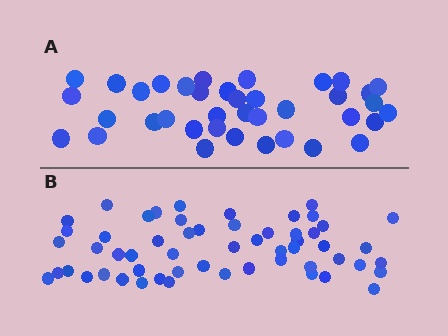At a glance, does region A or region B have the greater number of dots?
Region B (the bottom region) has more dots.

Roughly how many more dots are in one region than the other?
Region B has approximately 20 more dots than region A.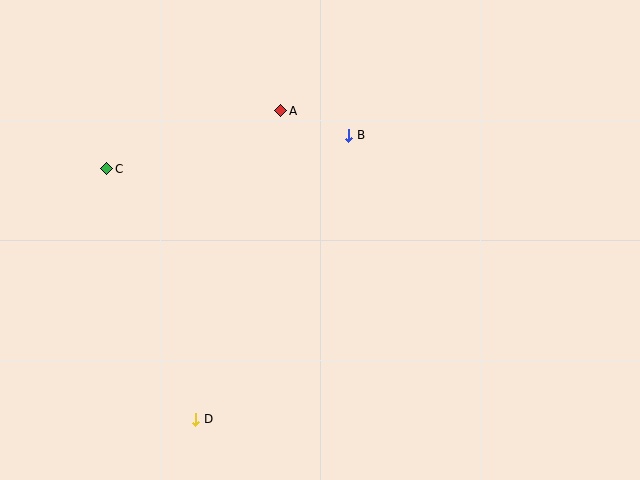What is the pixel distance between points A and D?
The distance between A and D is 320 pixels.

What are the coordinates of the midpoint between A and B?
The midpoint between A and B is at (315, 123).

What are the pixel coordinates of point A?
Point A is at (281, 111).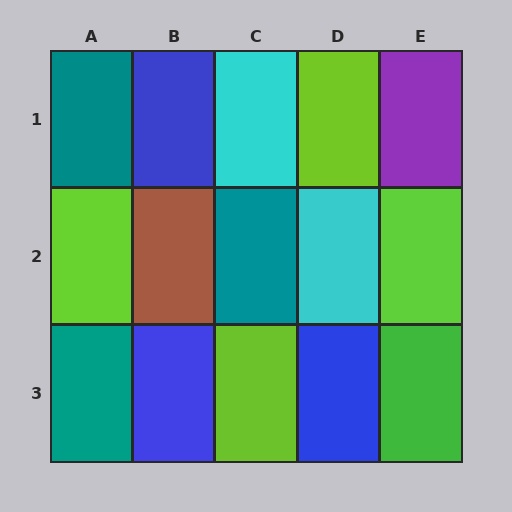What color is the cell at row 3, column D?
Blue.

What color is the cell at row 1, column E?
Purple.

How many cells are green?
1 cell is green.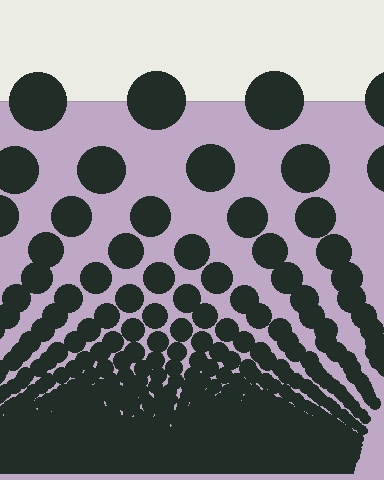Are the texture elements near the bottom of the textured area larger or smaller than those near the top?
Smaller. The gradient is inverted — elements near the bottom are smaller and denser.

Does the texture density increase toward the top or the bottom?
Density increases toward the bottom.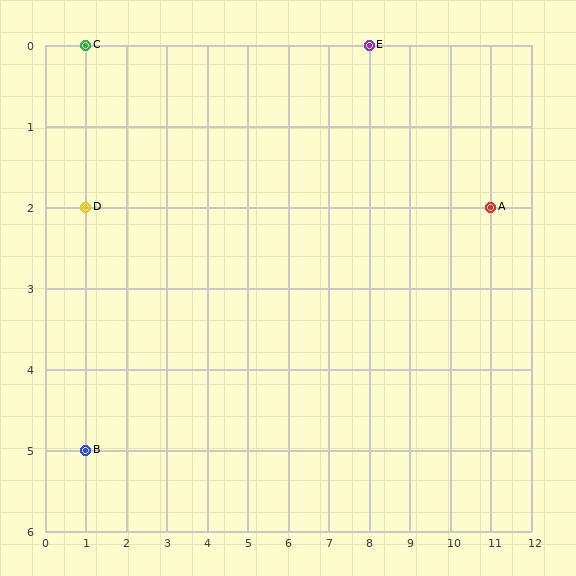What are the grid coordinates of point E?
Point E is at grid coordinates (8, 0).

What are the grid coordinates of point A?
Point A is at grid coordinates (11, 2).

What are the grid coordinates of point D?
Point D is at grid coordinates (1, 2).